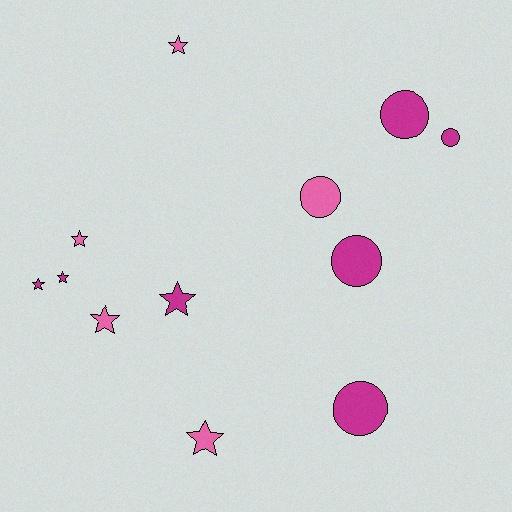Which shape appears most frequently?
Star, with 7 objects.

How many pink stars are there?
There are 4 pink stars.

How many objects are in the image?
There are 12 objects.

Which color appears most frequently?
Magenta, with 7 objects.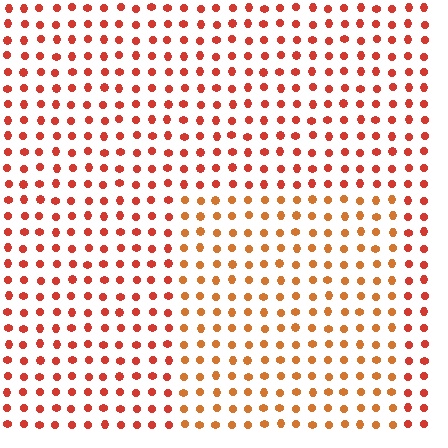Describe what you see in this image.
The image is filled with small red elements in a uniform arrangement. A rectangle-shaped region is visible where the elements are tinted to a slightly different hue, forming a subtle color boundary.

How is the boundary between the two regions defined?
The boundary is defined purely by a slight shift in hue (about 23 degrees). Spacing, size, and orientation are identical on both sides.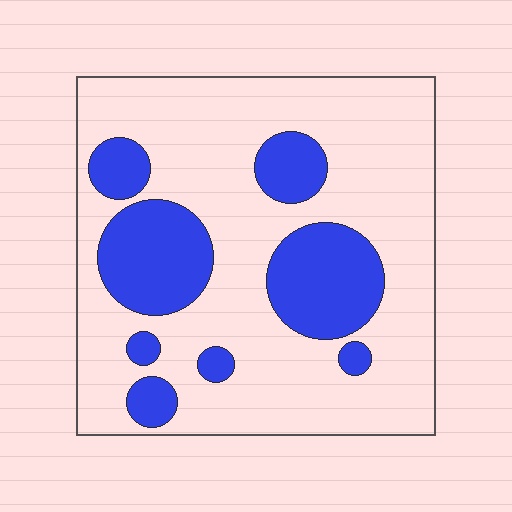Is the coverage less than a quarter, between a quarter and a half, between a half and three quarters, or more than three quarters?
Between a quarter and a half.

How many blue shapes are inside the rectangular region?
8.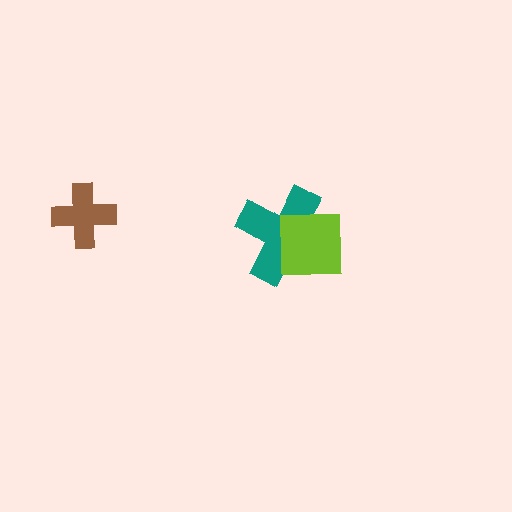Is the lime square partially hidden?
No, no other shape covers it.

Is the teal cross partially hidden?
Yes, it is partially covered by another shape.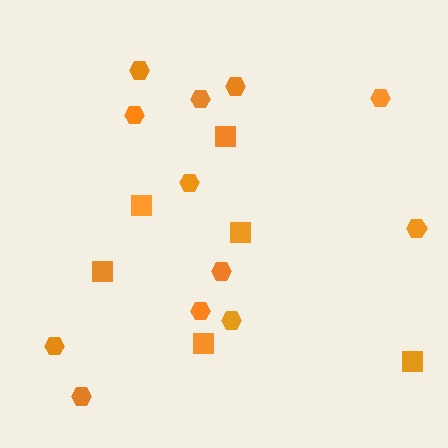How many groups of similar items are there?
There are 2 groups: one group of hexagons (12) and one group of squares (6).